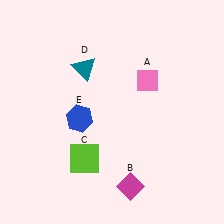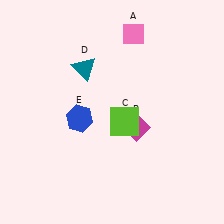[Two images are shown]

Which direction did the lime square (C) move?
The lime square (C) moved right.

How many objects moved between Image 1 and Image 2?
3 objects moved between the two images.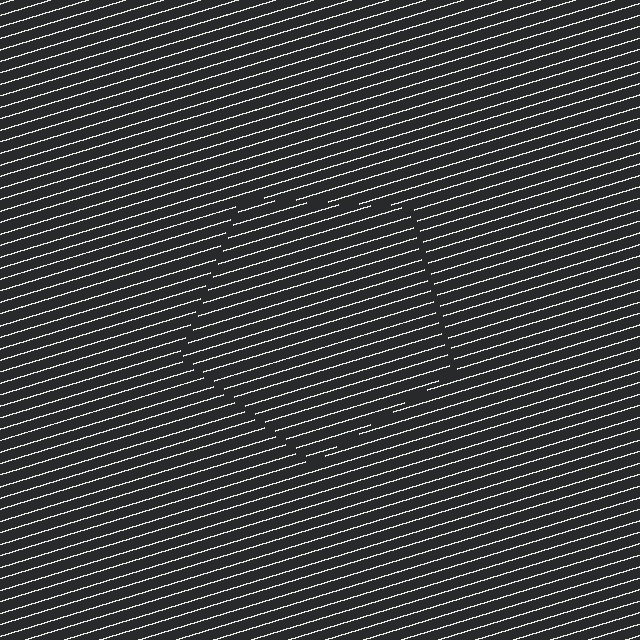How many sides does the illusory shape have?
5 sides — the line-ends trace a pentagon.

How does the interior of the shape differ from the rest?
The interior of the shape contains the same grating, shifted by half a period — the contour is defined by the phase discontinuity where line-ends from the inner and outer gratings abut.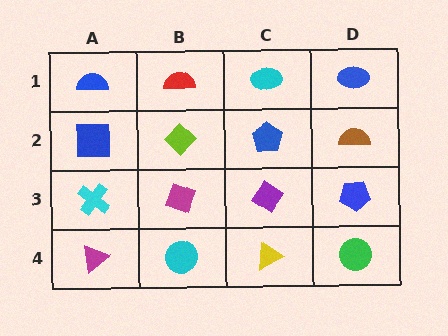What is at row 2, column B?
A lime diamond.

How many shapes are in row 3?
4 shapes.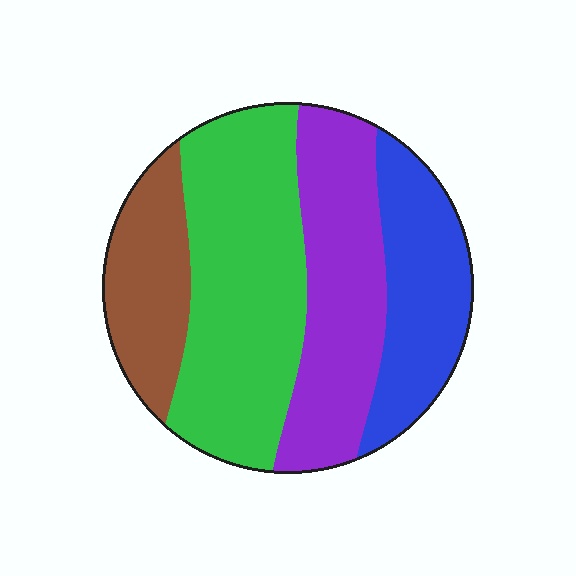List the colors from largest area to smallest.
From largest to smallest: green, purple, blue, brown.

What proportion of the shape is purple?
Purple takes up about one quarter (1/4) of the shape.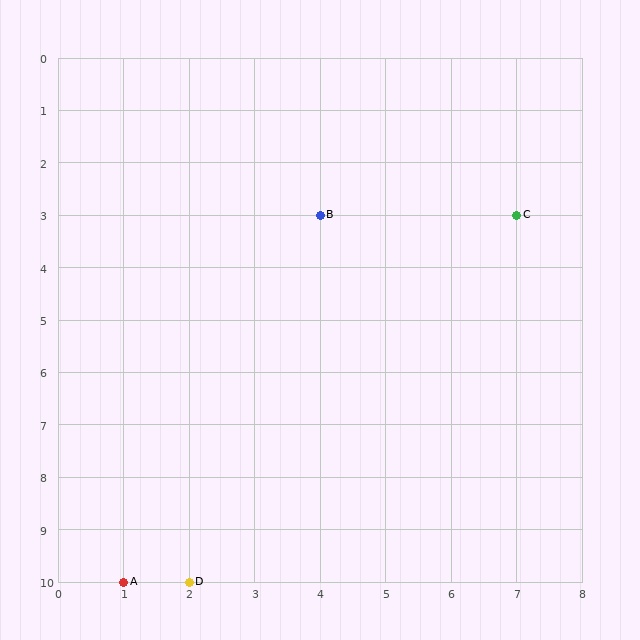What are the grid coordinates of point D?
Point D is at grid coordinates (2, 10).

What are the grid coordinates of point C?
Point C is at grid coordinates (7, 3).